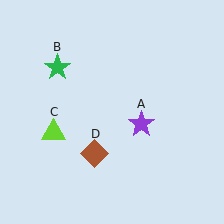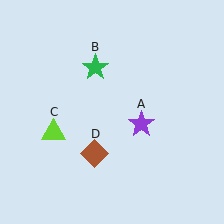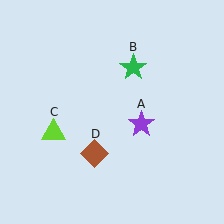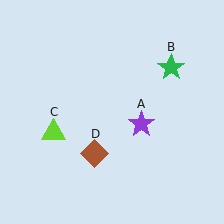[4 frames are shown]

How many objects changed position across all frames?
1 object changed position: green star (object B).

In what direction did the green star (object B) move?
The green star (object B) moved right.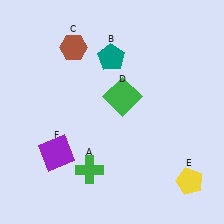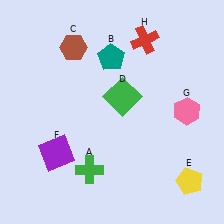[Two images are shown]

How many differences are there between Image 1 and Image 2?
There are 2 differences between the two images.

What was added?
A pink hexagon (G), a red cross (H) were added in Image 2.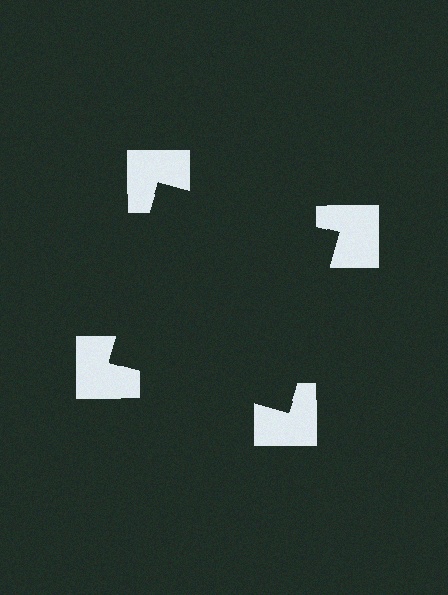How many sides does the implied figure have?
4 sides.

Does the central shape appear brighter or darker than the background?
It typically appears slightly darker than the background, even though no actual brightness change is drawn.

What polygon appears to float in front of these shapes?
An illusory square — its edges are inferred from the aligned wedge cuts in the notched squares, not physically drawn.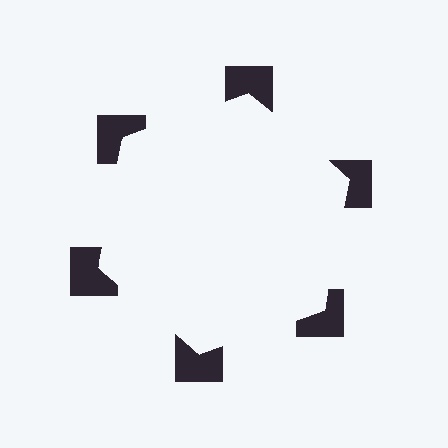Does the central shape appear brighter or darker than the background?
It typically appears slightly brighter than the background, even though no actual brightness change is drawn.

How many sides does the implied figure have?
6 sides.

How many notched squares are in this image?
There are 6 — one at each vertex of the illusory hexagon.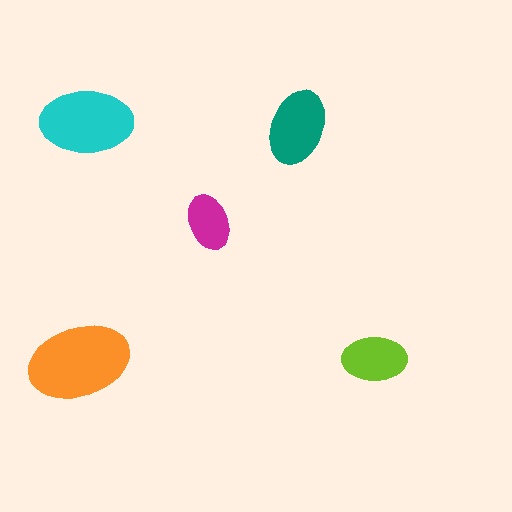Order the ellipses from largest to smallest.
the orange one, the cyan one, the teal one, the lime one, the magenta one.